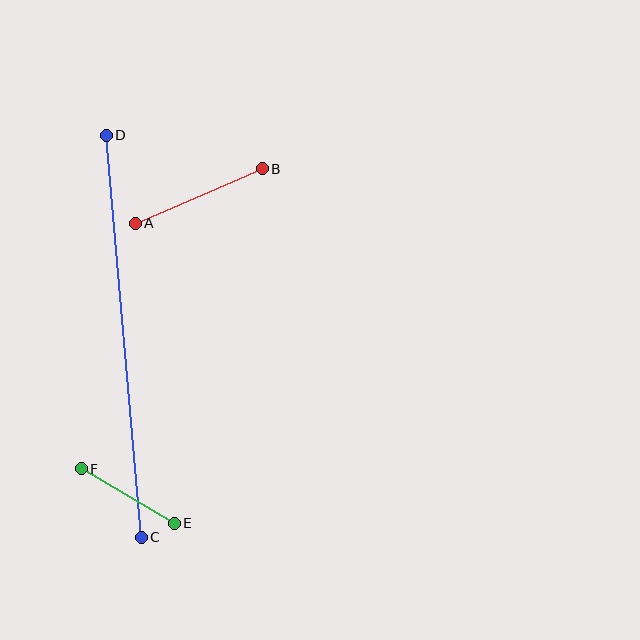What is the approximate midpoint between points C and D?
The midpoint is at approximately (124, 336) pixels.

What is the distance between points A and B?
The distance is approximately 138 pixels.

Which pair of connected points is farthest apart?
Points C and D are farthest apart.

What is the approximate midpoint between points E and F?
The midpoint is at approximately (128, 496) pixels.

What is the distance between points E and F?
The distance is approximately 107 pixels.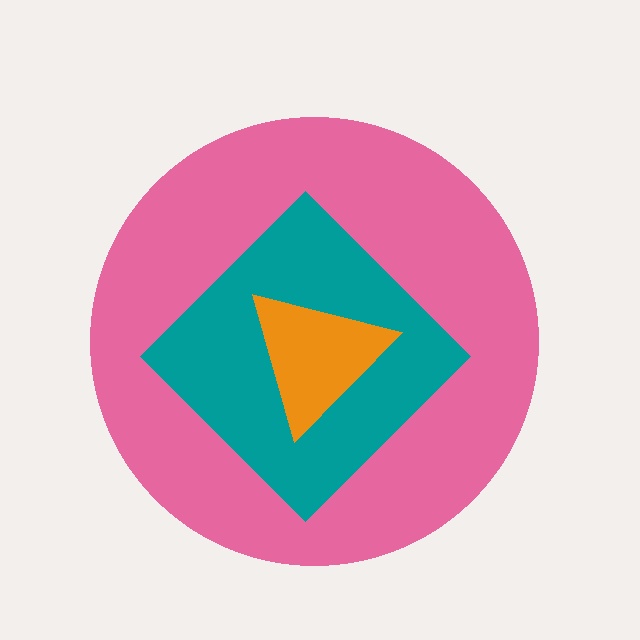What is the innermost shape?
The orange triangle.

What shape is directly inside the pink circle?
The teal diamond.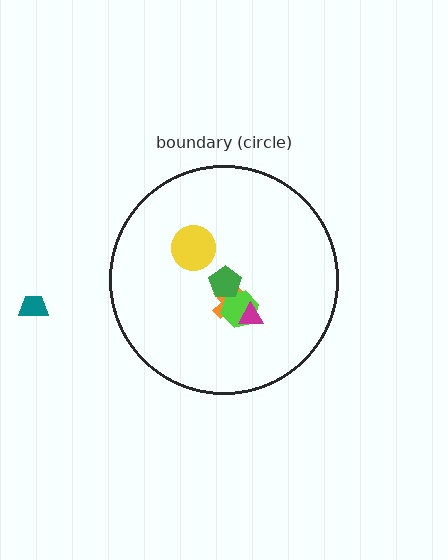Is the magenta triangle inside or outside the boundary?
Inside.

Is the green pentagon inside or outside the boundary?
Inside.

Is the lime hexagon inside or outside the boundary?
Inside.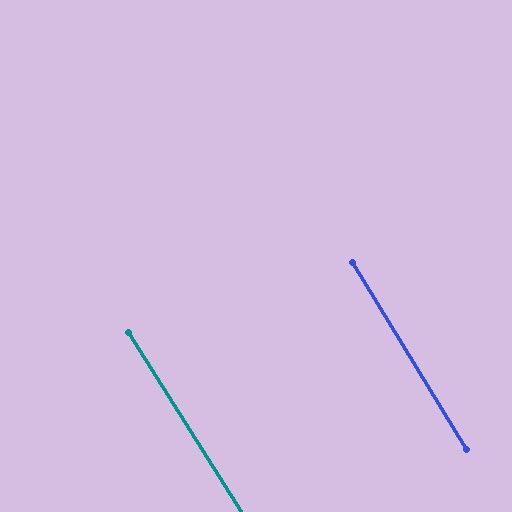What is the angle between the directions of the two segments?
Approximately 1 degree.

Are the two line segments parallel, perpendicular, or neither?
Parallel — their directions differ by only 1.0°.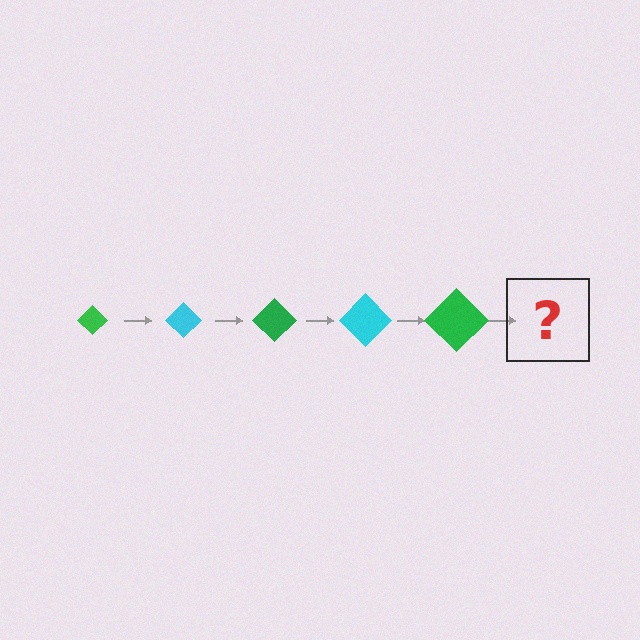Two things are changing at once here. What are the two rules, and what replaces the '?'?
The two rules are that the diamond grows larger each step and the color cycles through green and cyan. The '?' should be a cyan diamond, larger than the previous one.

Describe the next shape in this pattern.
It should be a cyan diamond, larger than the previous one.